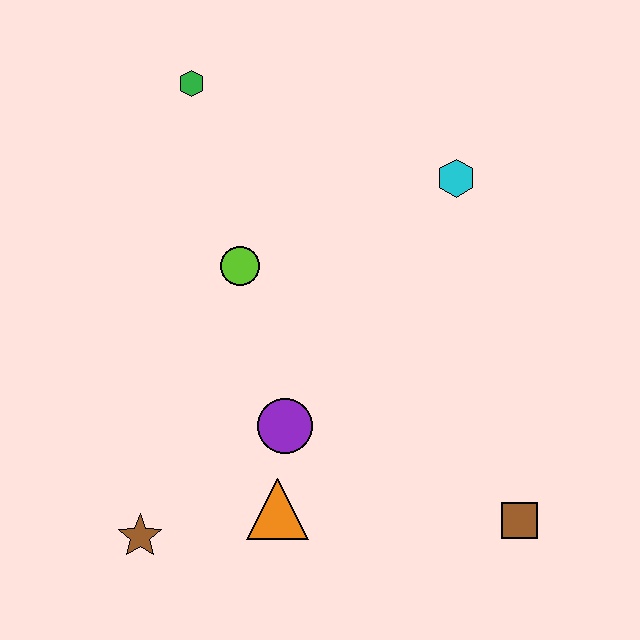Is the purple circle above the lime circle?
No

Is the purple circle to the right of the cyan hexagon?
No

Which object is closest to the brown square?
The orange triangle is closest to the brown square.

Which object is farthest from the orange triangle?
The green hexagon is farthest from the orange triangle.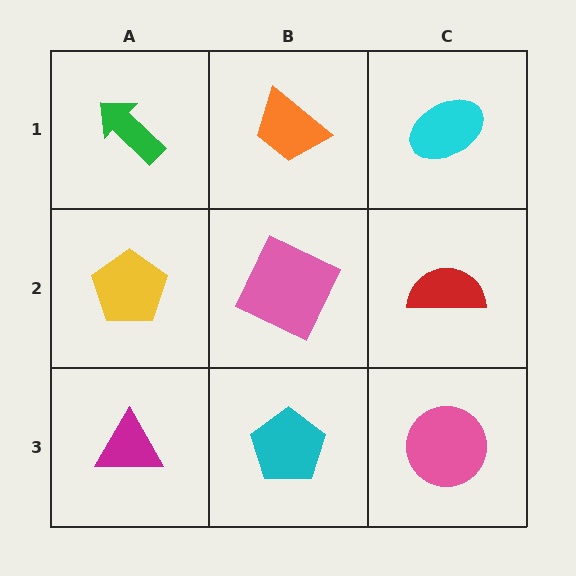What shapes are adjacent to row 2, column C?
A cyan ellipse (row 1, column C), a pink circle (row 3, column C), a pink square (row 2, column B).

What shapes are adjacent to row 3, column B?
A pink square (row 2, column B), a magenta triangle (row 3, column A), a pink circle (row 3, column C).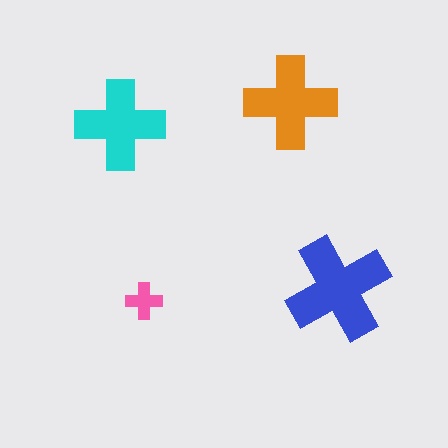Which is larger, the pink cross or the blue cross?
The blue one.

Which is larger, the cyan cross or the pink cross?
The cyan one.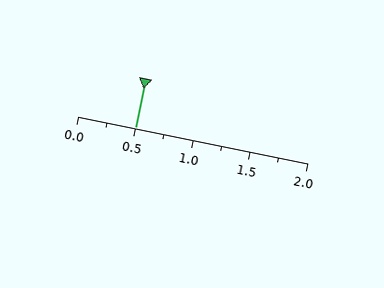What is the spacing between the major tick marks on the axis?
The major ticks are spaced 0.5 apart.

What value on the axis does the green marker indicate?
The marker indicates approximately 0.5.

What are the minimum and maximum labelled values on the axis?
The axis runs from 0.0 to 2.0.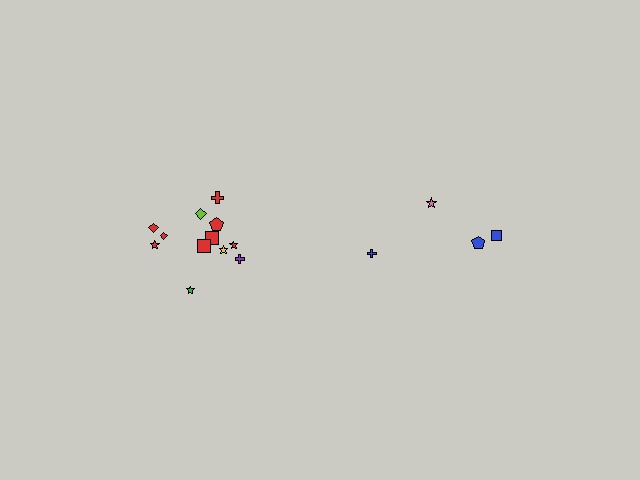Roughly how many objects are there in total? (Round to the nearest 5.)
Roughly 15 objects in total.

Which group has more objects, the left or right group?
The left group.